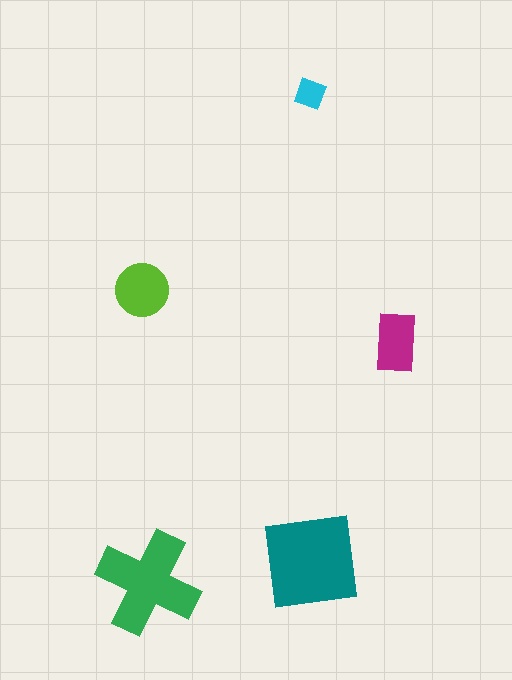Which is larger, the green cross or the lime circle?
The green cross.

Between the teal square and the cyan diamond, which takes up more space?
The teal square.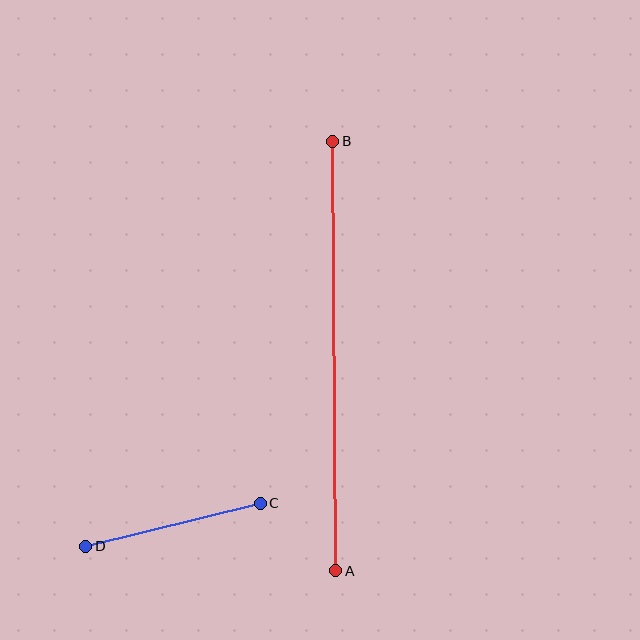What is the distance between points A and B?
The distance is approximately 430 pixels.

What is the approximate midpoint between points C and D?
The midpoint is at approximately (173, 525) pixels.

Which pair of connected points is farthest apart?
Points A and B are farthest apart.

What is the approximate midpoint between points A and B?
The midpoint is at approximately (334, 356) pixels.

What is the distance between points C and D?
The distance is approximately 179 pixels.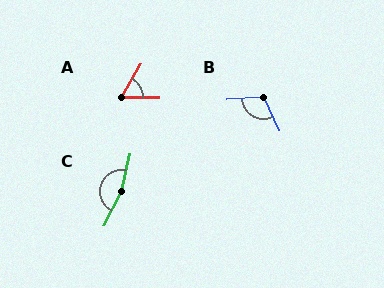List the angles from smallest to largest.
A (61°), B (111°), C (167°).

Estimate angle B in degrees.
Approximately 111 degrees.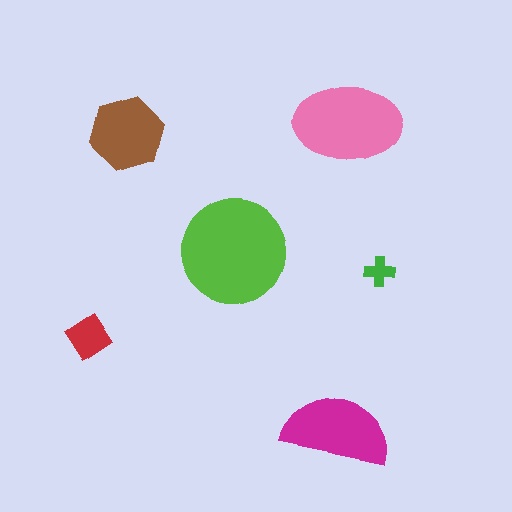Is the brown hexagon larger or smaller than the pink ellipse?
Smaller.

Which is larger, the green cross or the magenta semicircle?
The magenta semicircle.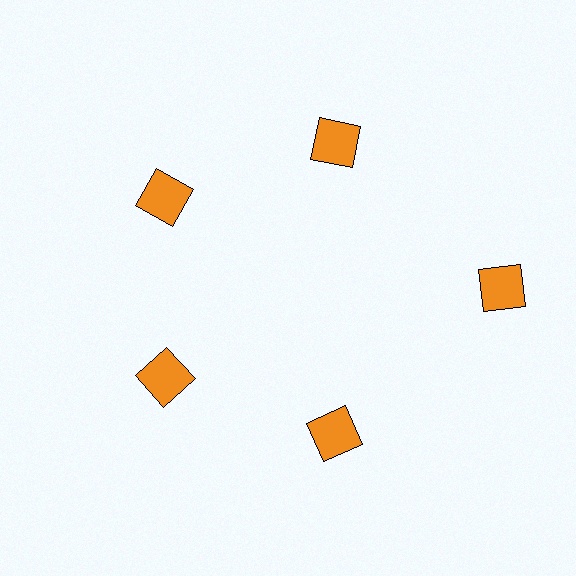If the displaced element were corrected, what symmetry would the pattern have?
It would have 5-fold rotational symmetry — the pattern would map onto itself every 72 degrees.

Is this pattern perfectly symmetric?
No. The 5 orange squares are arranged in a ring, but one element near the 3 o'clock position is pushed outward from the center, breaking the 5-fold rotational symmetry.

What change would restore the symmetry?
The symmetry would be restored by moving it inward, back onto the ring so that all 5 squares sit at equal angles and equal distance from the center.